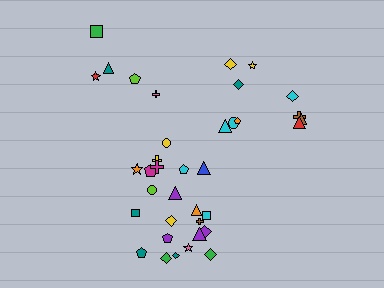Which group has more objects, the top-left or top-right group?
The top-right group.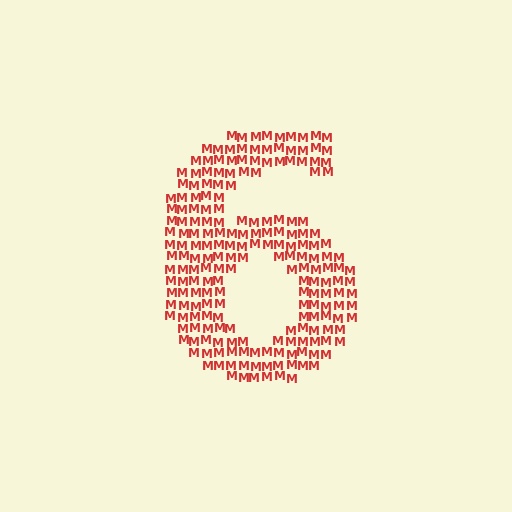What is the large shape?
The large shape is the digit 6.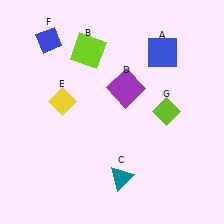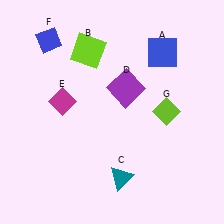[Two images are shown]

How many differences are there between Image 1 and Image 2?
There is 1 difference between the two images.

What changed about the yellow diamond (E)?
In Image 1, E is yellow. In Image 2, it changed to magenta.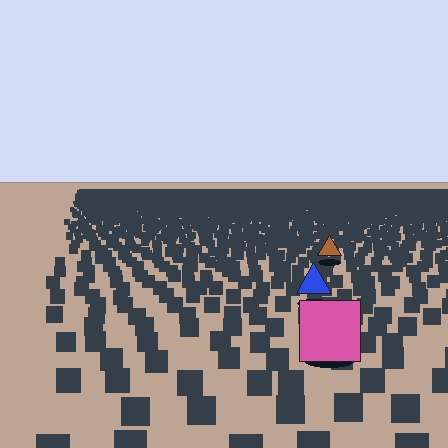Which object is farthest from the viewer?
The brown triangle is farthest from the viewer. It appears smaller and the ground texture around it is denser.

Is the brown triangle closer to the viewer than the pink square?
No. The pink square is closer — you can tell from the texture gradient: the ground texture is coarser near it.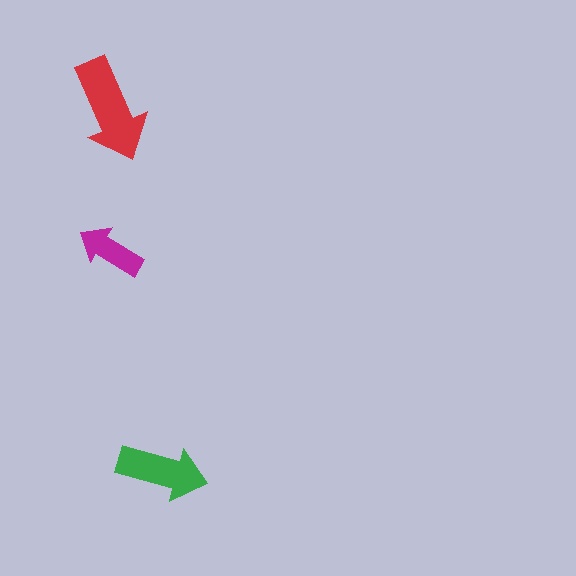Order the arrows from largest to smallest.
the red one, the green one, the magenta one.